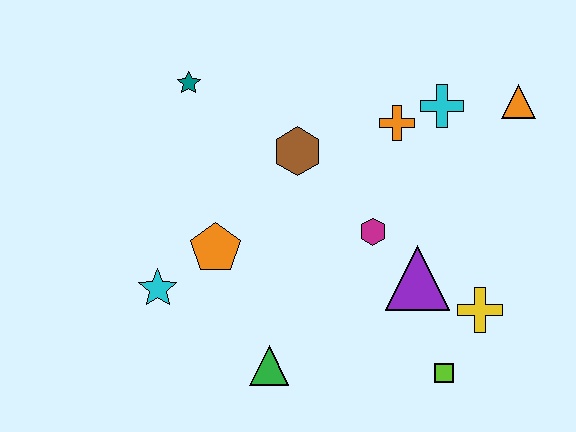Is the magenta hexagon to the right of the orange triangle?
No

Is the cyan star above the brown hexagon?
No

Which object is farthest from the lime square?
The teal star is farthest from the lime square.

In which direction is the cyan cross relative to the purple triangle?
The cyan cross is above the purple triangle.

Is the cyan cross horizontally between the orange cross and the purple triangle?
No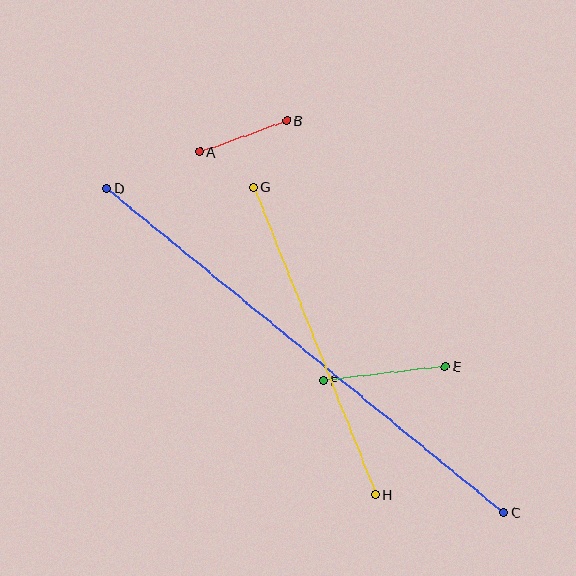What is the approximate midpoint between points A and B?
The midpoint is at approximately (243, 136) pixels.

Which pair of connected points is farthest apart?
Points C and D are farthest apart.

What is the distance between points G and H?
The distance is approximately 331 pixels.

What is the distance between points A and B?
The distance is approximately 92 pixels.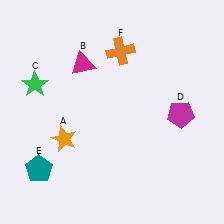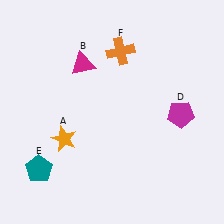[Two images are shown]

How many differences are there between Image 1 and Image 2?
There is 1 difference between the two images.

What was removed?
The green star (C) was removed in Image 2.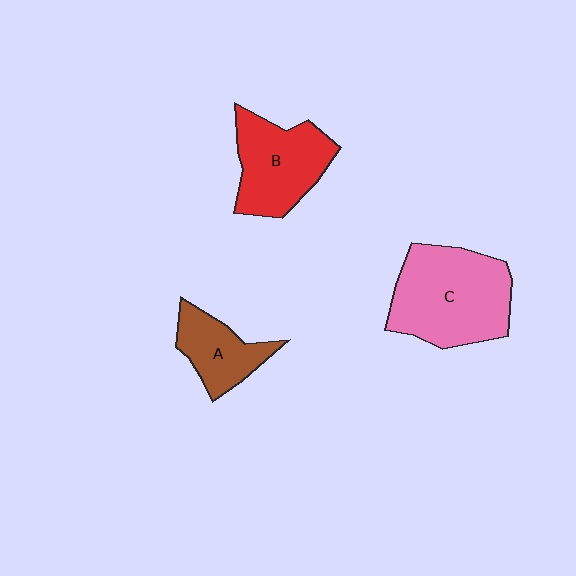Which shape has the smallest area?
Shape A (brown).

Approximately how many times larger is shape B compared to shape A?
Approximately 1.5 times.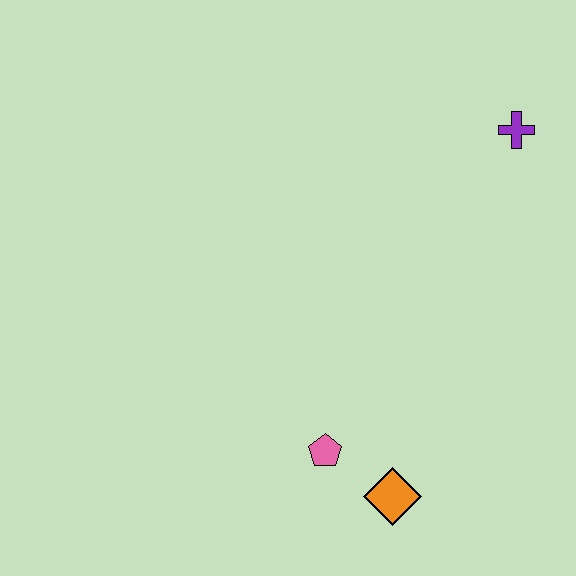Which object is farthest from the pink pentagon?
The purple cross is farthest from the pink pentagon.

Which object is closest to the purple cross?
The pink pentagon is closest to the purple cross.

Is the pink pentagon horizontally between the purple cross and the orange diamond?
No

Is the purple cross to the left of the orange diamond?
No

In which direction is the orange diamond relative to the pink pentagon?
The orange diamond is to the right of the pink pentagon.